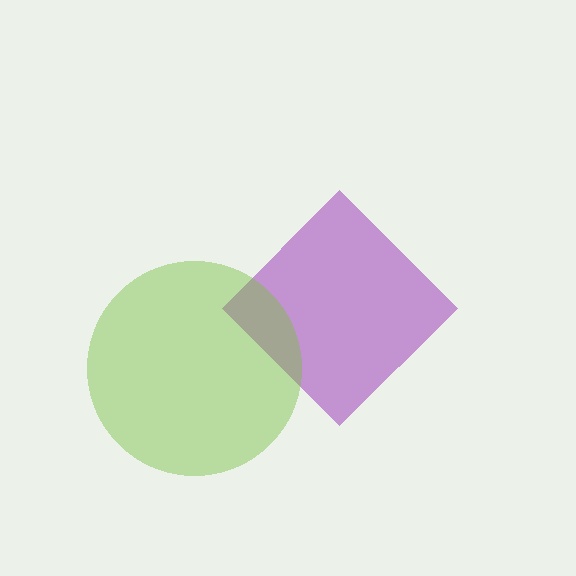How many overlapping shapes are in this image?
There are 2 overlapping shapes in the image.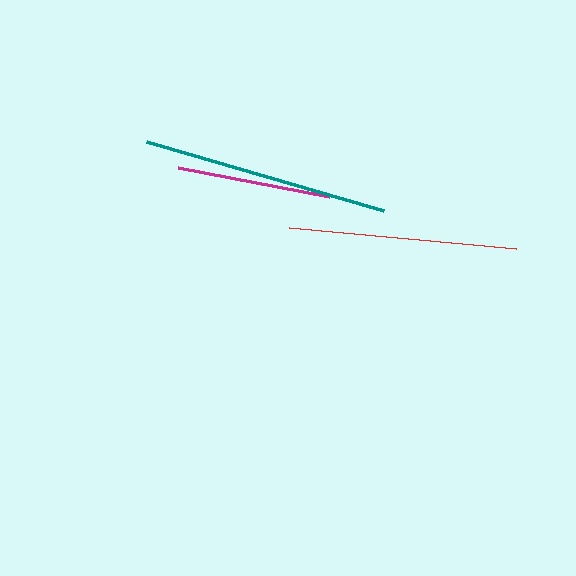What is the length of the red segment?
The red segment is approximately 228 pixels long.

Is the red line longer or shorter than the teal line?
The teal line is longer than the red line.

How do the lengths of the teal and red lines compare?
The teal and red lines are approximately the same length.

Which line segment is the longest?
The teal line is the longest at approximately 247 pixels.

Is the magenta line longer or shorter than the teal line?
The teal line is longer than the magenta line.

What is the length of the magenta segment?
The magenta segment is approximately 154 pixels long.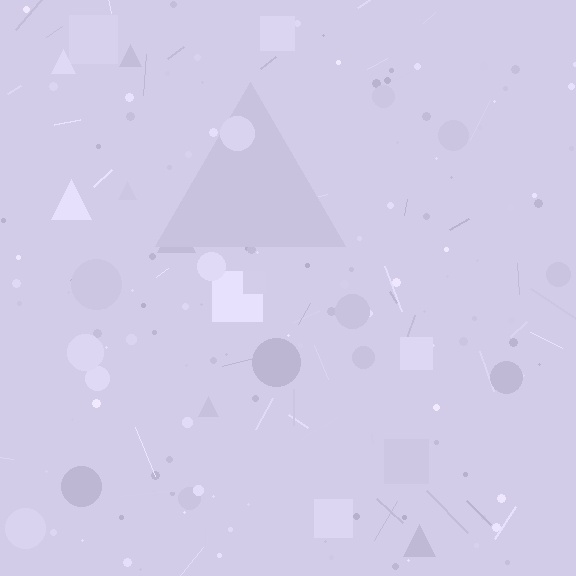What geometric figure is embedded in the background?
A triangle is embedded in the background.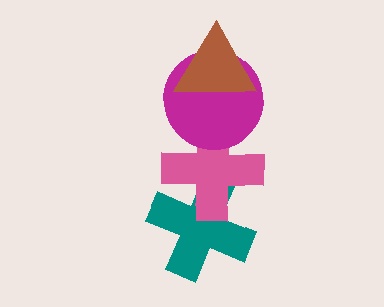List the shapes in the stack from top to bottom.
From top to bottom: the brown triangle, the magenta circle, the pink cross, the teal cross.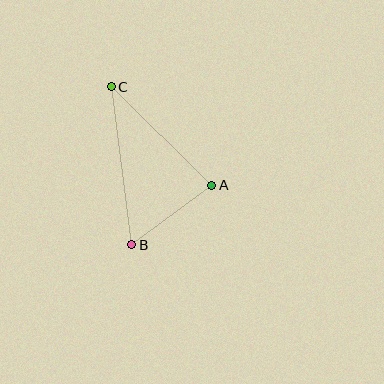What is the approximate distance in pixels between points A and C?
The distance between A and C is approximately 141 pixels.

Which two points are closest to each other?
Points A and B are closest to each other.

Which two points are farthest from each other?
Points B and C are farthest from each other.